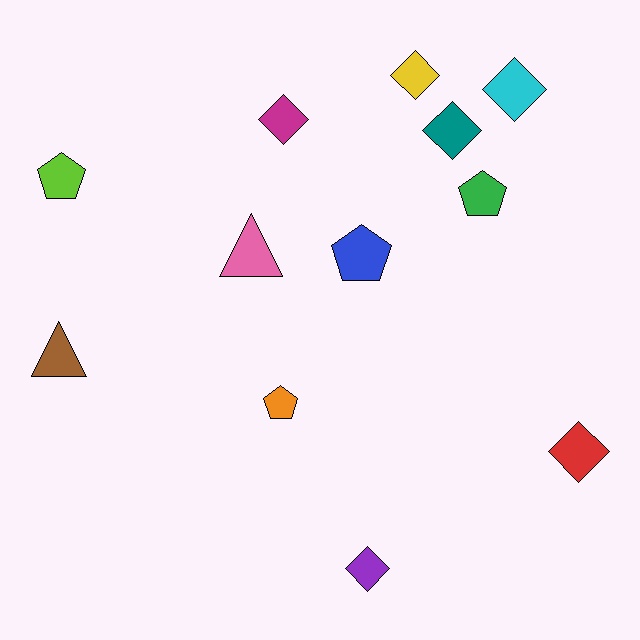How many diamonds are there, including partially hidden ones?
There are 6 diamonds.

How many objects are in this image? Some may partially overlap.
There are 12 objects.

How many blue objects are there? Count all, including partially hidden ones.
There is 1 blue object.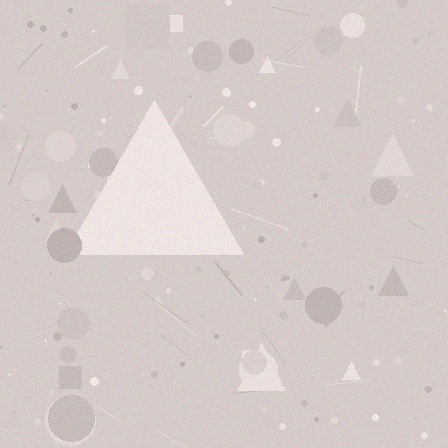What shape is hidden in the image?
A triangle is hidden in the image.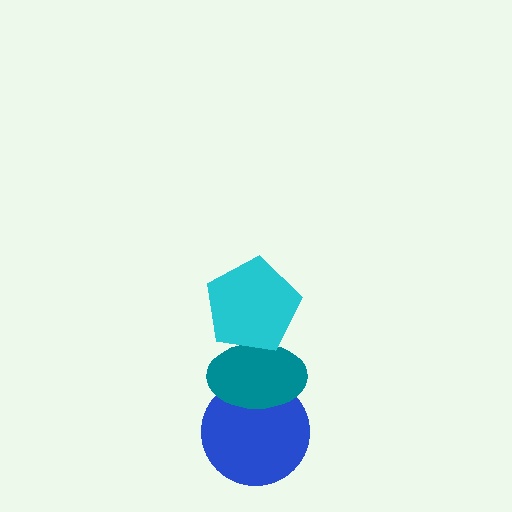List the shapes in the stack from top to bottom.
From top to bottom: the cyan pentagon, the teal ellipse, the blue circle.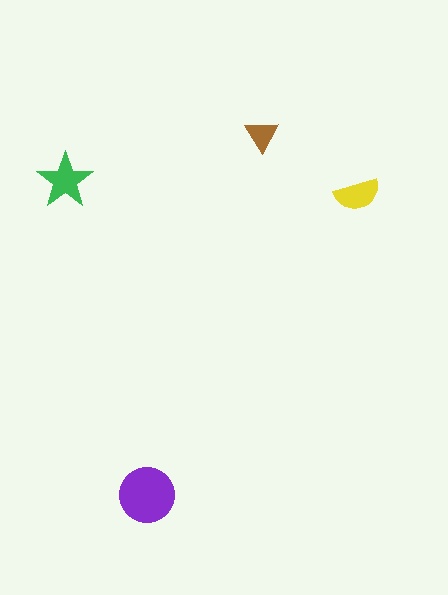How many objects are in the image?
There are 4 objects in the image.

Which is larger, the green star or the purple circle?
The purple circle.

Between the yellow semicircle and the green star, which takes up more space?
The green star.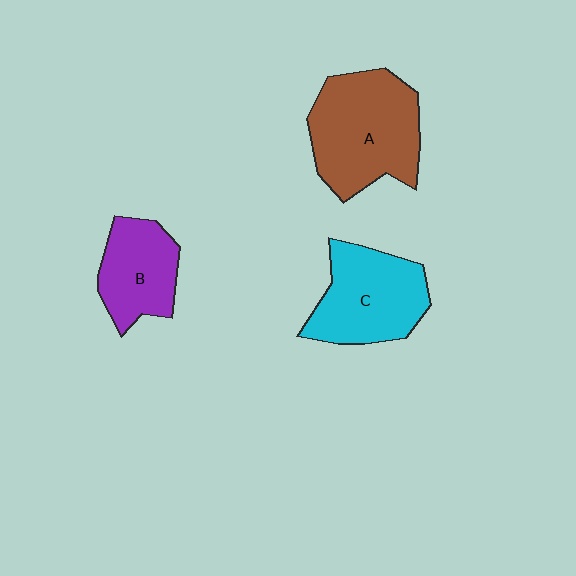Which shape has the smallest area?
Shape B (purple).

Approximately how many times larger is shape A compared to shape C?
Approximately 1.2 times.